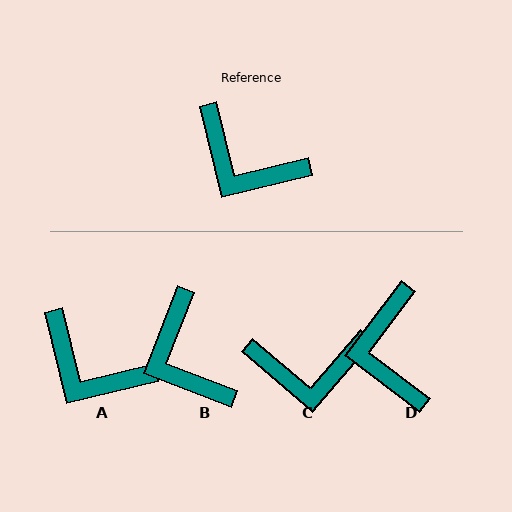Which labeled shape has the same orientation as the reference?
A.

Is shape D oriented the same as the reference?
No, it is off by about 51 degrees.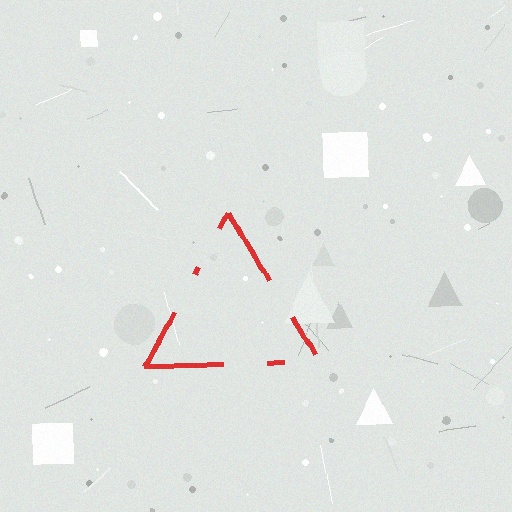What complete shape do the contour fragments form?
The contour fragments form a triangle.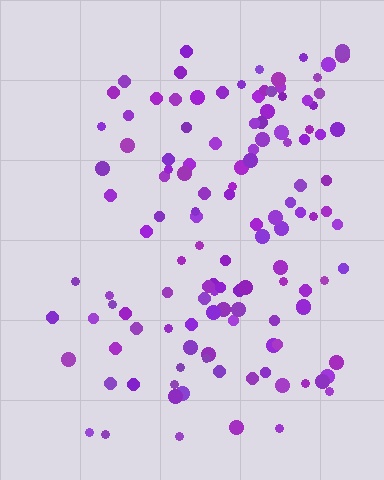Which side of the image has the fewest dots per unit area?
The left.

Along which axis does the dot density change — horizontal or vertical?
Horizontal.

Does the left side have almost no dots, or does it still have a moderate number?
Still a moderate number, just noticeably fewer than the right.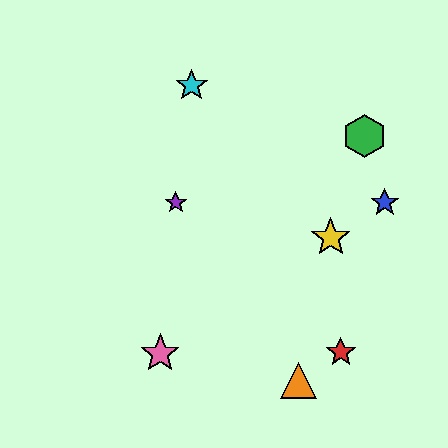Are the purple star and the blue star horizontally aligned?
Yes, both are at y≈202.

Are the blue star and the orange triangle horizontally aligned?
No, the blue star is at y≈202 and the orange triangle is at y≈380.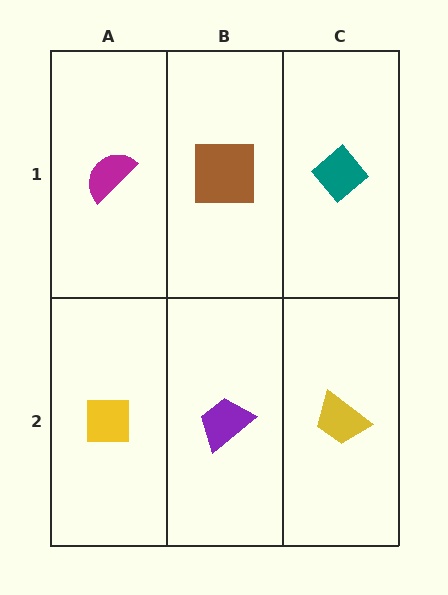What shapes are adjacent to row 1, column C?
A yellow trapezoid (row 2, column C), a brown square (row 1, column B).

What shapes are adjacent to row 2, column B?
A brown square (row 1, column B), a yellow square (row 2, column A), a yellow trapezoid (row 2, column C).